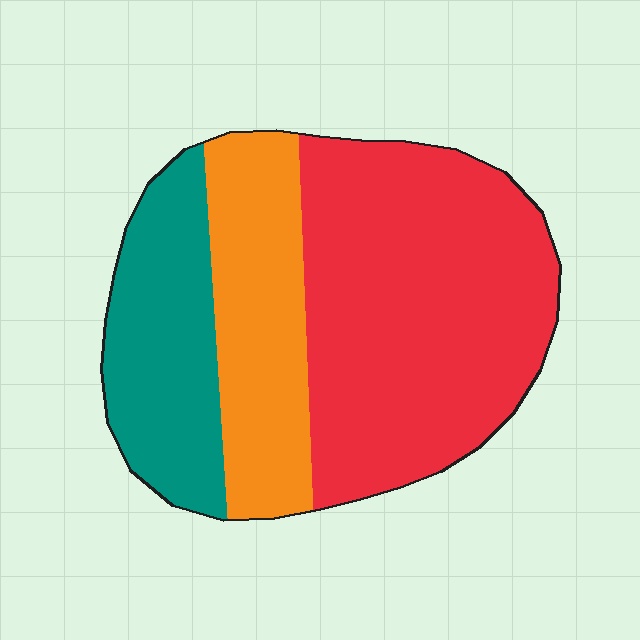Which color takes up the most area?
Red, at roughly 55%.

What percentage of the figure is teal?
Teal takes up less than a quarter of the figure.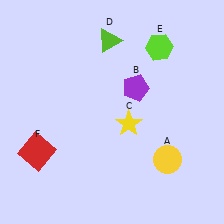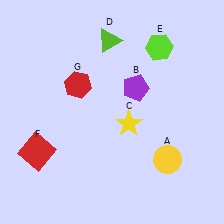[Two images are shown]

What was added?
A red hexagon (G) was added in Image 2.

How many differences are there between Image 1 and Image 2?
There is 1 difference between the two images.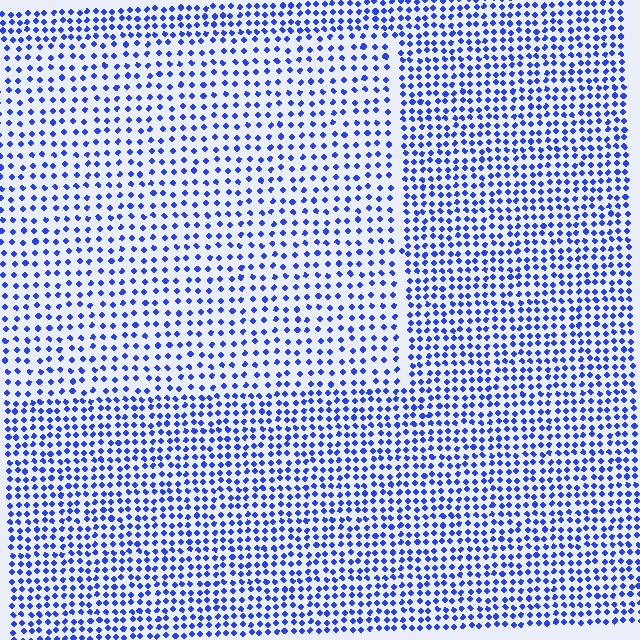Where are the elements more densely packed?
The elements are more densely packed outside the rectangle boundary.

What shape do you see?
I see a rectangle.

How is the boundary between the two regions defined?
The boundary is defined by a change in element density (approximately 1.6x ratio). All elements are the same color, size, and shape.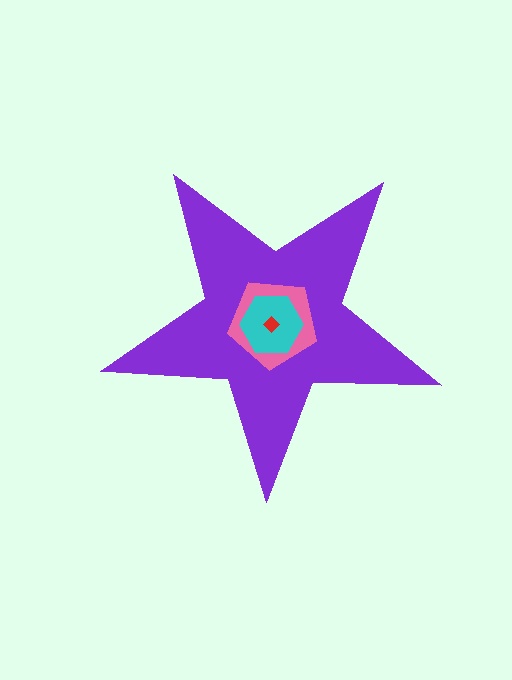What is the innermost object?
The red diamond.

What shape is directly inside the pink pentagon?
The cyan hexagon.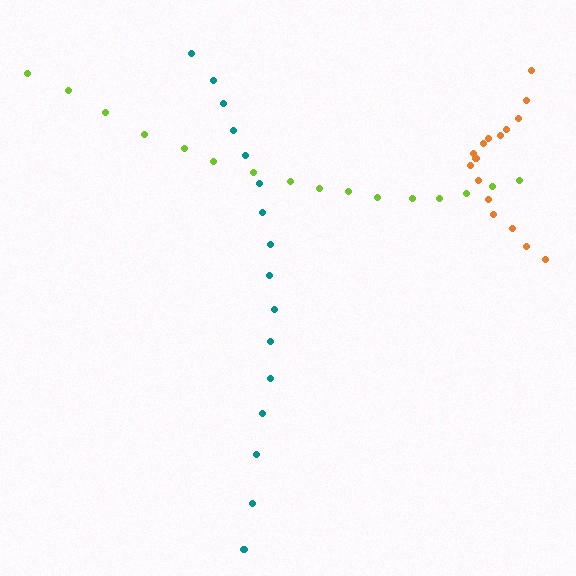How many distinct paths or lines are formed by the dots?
There are 3 distinct paths.